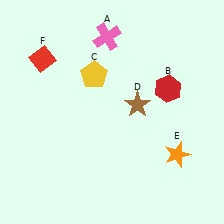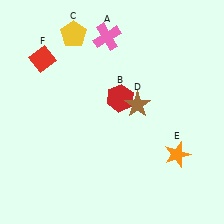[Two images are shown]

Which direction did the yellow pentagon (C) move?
The yellow pentagon (C) moved up.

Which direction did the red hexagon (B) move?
The red hexagon (B) moved left.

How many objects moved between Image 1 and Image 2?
2 objects moved between the two images.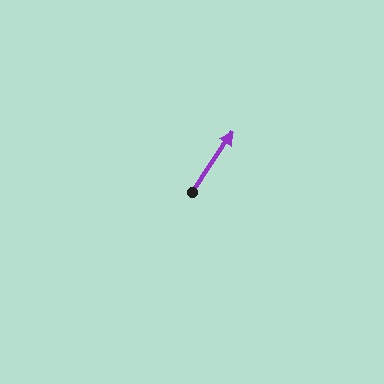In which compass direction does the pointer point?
Northeast.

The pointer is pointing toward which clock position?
Roughly 1 o'clock.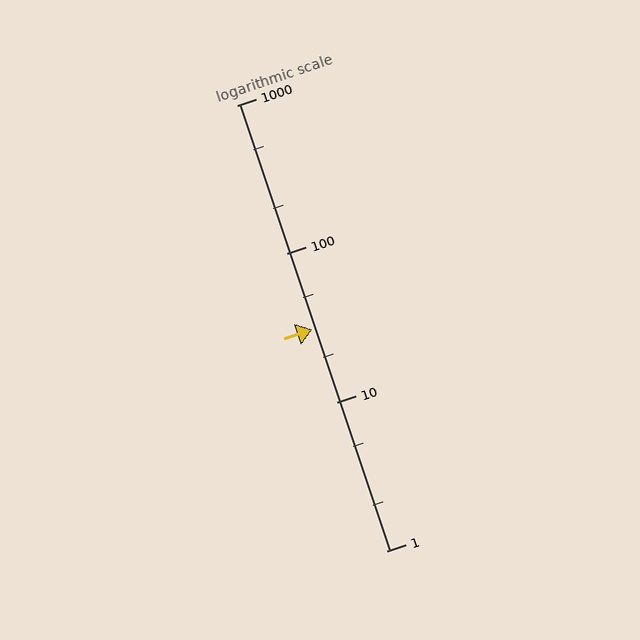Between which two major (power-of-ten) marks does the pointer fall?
The pointer is between 10 and 100.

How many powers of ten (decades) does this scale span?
The scale spans 3 decades, from 1 to 1000.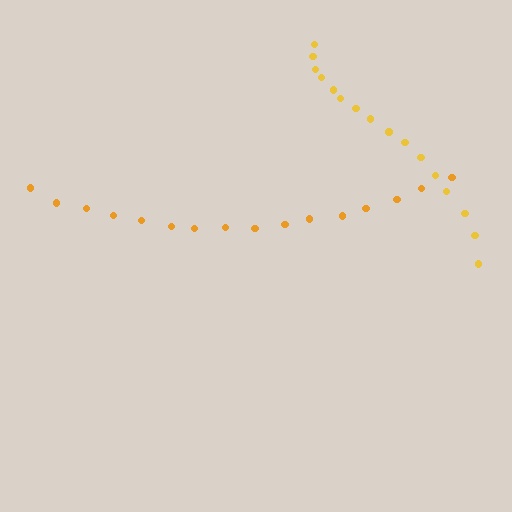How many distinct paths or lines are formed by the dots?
There are 2 distinct paths.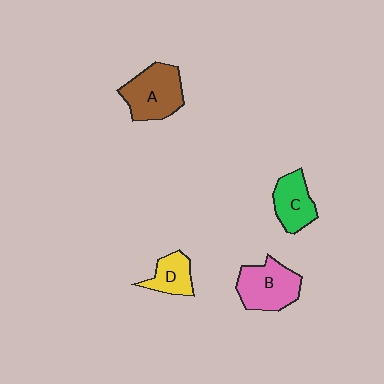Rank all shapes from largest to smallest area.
From largest to smallest: A (brown), B (pink), C (green), D (yellow).